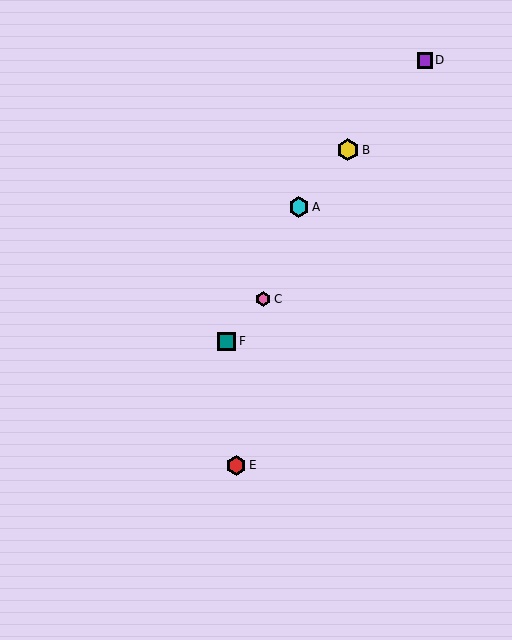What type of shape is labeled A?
Shape A is a cyan hexagon.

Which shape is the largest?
The yellow hexagon (labeled B) is the largest.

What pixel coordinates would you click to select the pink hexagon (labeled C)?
Click at (263, 299) to select the pink hexagon C.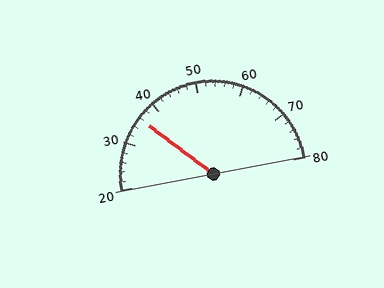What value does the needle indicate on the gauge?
The needle indicates approximately 36.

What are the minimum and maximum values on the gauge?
The gauge ranges from 20 to 80.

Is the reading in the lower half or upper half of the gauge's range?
The reading is in the lower half of the range (20 to 80).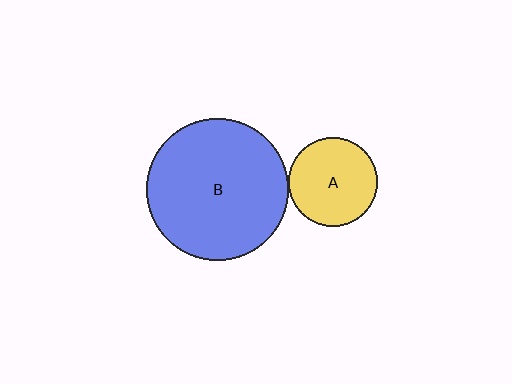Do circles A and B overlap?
Yes.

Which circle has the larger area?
Circle B (blue).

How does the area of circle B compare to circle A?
Approximately 2.5 times.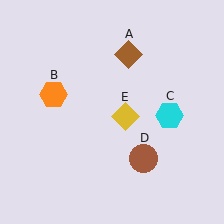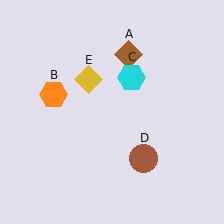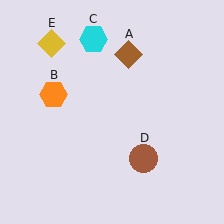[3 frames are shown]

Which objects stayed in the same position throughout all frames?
Brown diamond (object A) and orange hexagon (object B) and brown circle (object D) remained stationary.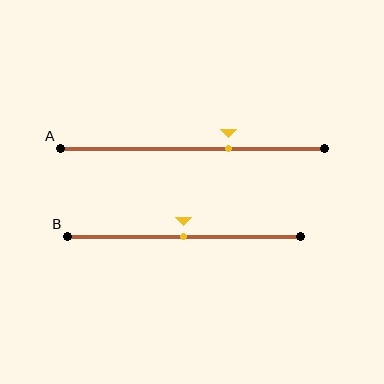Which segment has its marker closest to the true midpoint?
Segment B has its marker closest to the true midpoint.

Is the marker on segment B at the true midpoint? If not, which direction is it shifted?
Yes, the marker on segment B is at the true midpoint.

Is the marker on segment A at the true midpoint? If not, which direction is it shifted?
No, the marker on segment A is shifted to the right by about 14% of the segment length.